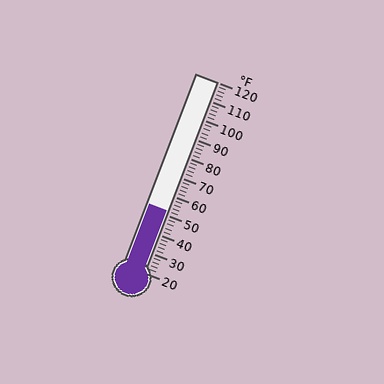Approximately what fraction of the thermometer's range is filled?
The thermometer is filled to approximately 30% of its range.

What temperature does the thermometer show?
The thermometer shows approximately 52°F.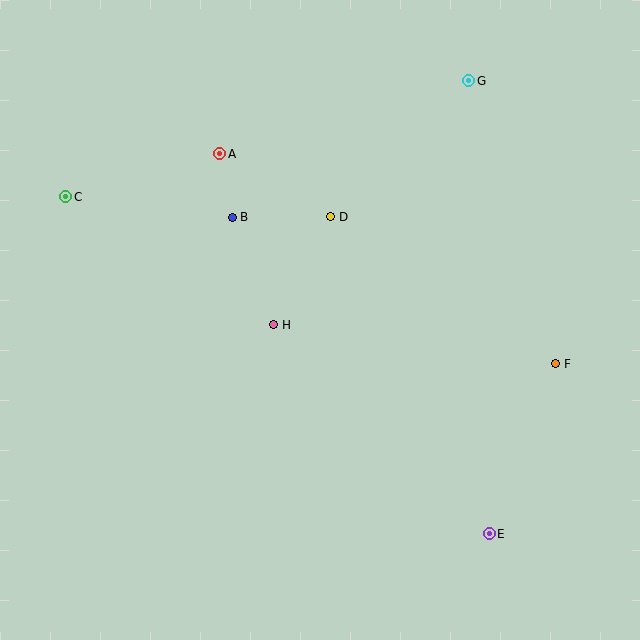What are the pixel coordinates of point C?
Point C is at (66, 197).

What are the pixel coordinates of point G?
Point G is at (469, 81).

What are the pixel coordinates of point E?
Point E is at (489, 534).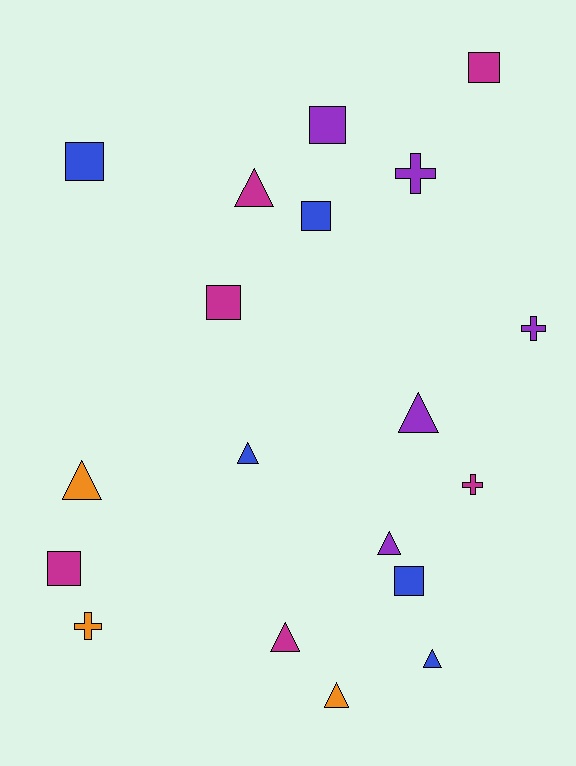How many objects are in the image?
There are 19 objects.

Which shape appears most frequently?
Triangle, with 8 objects.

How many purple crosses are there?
There are 2 purple crosses.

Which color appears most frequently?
Magenta, with 6 objects.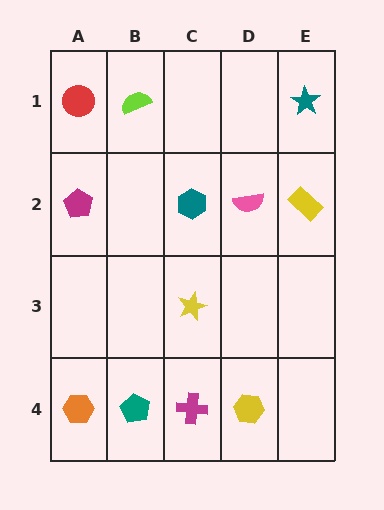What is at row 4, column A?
An orange hexagon.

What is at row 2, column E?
A yellow rectangle.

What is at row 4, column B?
A teal pentagon.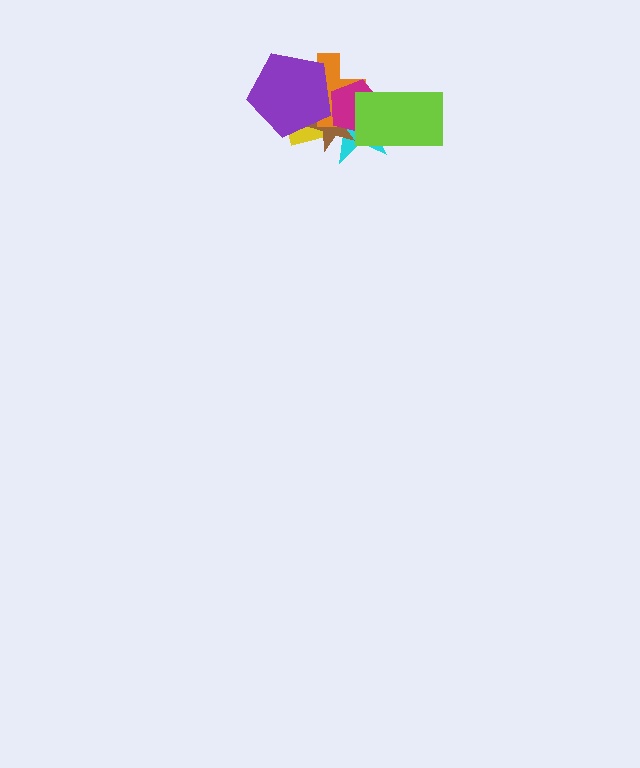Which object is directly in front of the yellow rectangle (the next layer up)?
The cyan star is directly in front of the yellow rectangle.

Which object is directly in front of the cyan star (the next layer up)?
The brown star is directly in front of the cyan star.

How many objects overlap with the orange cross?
5 objects overlap with the orange cross.